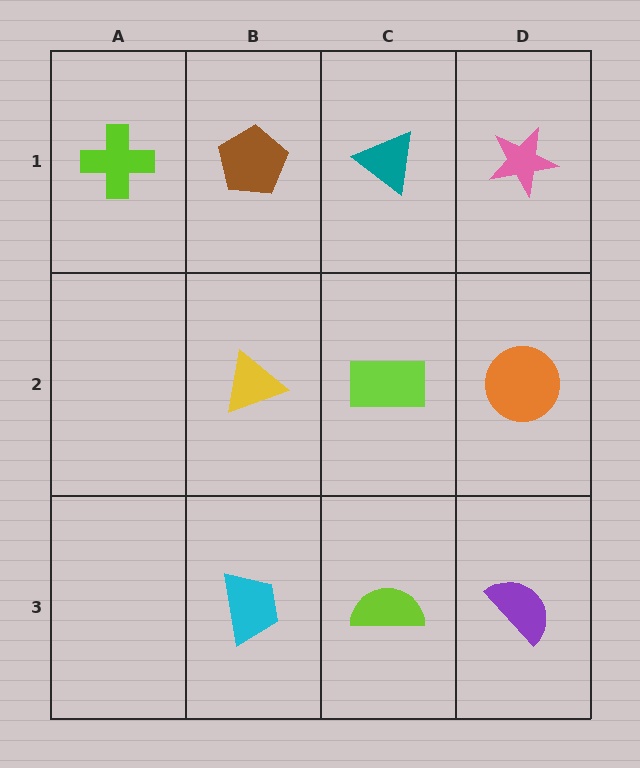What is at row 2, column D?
An orange circle.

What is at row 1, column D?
A pink star.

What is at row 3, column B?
A cyan trapezoid.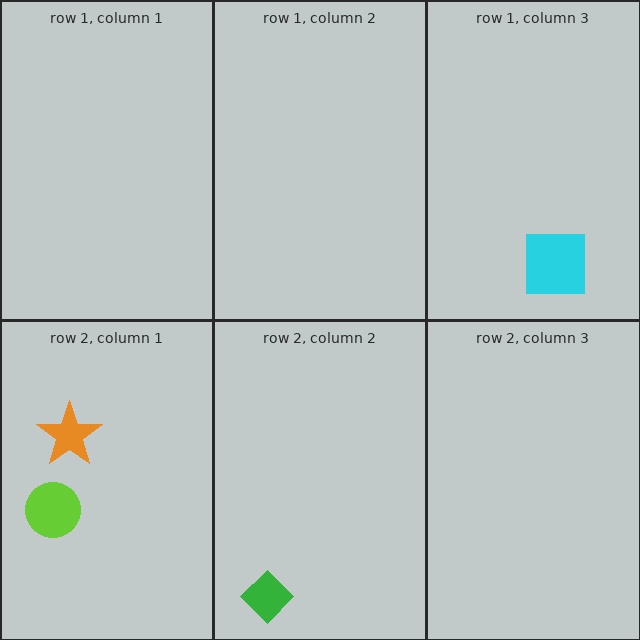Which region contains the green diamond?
The row 2, column 2 region.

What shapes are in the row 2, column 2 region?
The green diamond.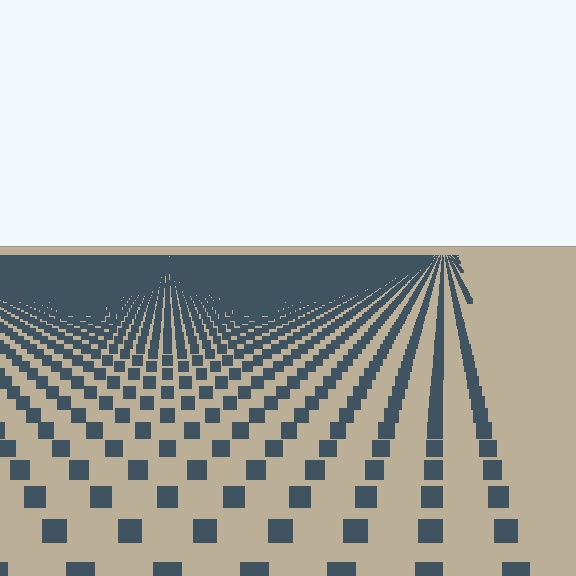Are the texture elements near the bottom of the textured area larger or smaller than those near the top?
Larger. Near the bottom, elements are closer to the viewer and appear at a bigger on-screen size.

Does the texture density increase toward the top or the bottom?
Density increases toward the top.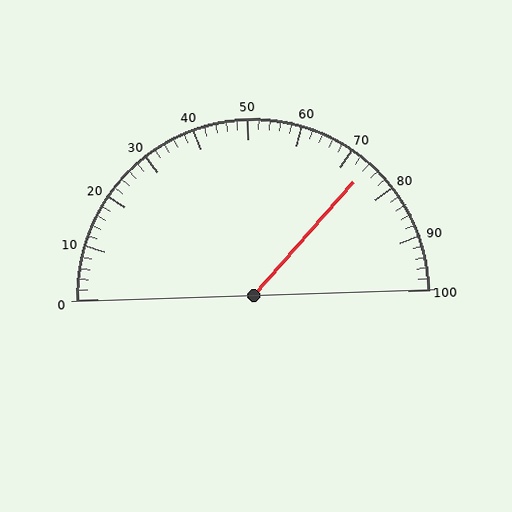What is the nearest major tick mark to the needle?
The nearest major tick mark is 70.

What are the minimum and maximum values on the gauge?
The gauge ranges from 0 to 100.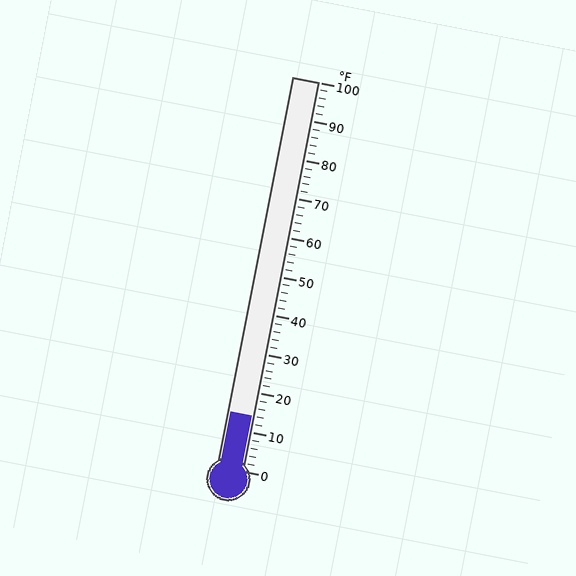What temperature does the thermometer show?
The thermometer shows approximately 14°F.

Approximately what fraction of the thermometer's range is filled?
The thermometer is filled to approximately 15% of its range.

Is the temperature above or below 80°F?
The temperature is below 80°F.